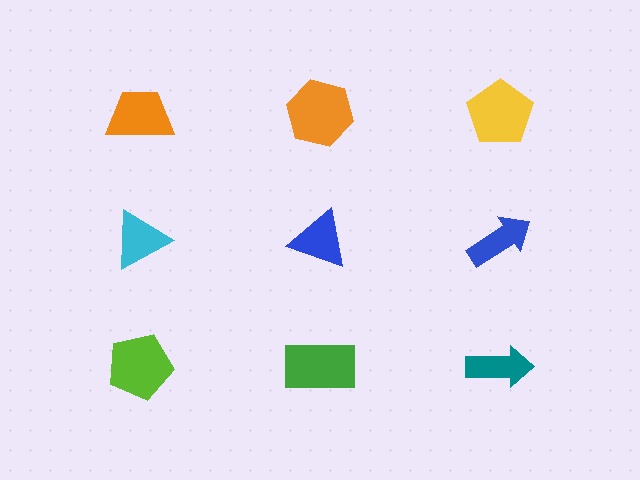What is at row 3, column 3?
A teal arrow.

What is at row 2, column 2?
A blue triangle.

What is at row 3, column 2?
A green rectangle.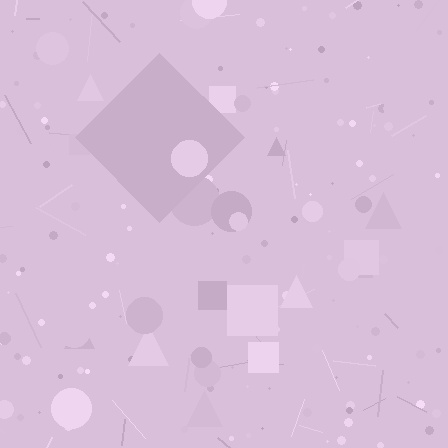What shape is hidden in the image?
A diamond is hidden in the image.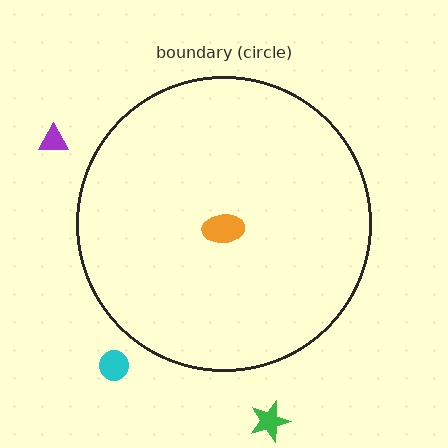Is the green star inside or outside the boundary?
Outside.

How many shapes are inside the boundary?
1 inside, 3 outside.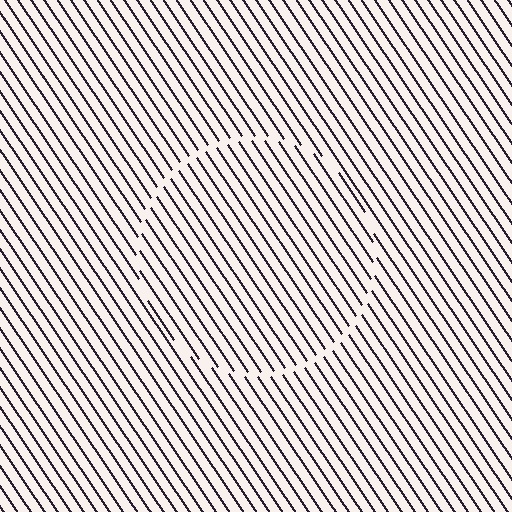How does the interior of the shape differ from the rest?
The interior of the shape contains the same grating, shifted by half a period — the contour is defined by the phase discontinuity where line-ends from the inner and outer gratings abut.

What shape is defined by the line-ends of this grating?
An illusory circle. The interior of the shape contains the same grating, shifted by half a period — the contour is defined by the phase discontinuity where line-ends from the inner and outer gratings abut.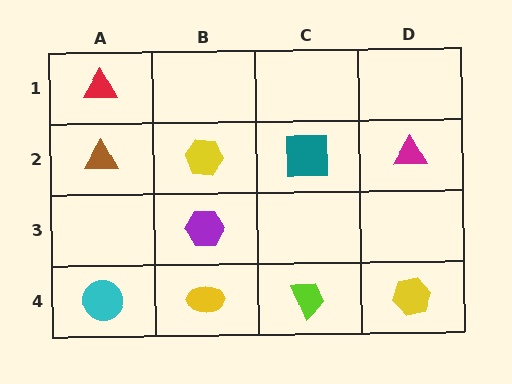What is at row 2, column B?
A yellow hexagon.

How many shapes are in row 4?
4 shapes.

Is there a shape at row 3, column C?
No, that cell is empty.